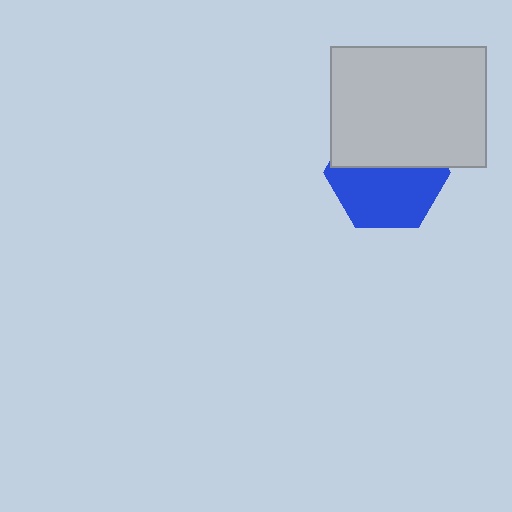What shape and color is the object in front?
The object in front is a light gray rectangle.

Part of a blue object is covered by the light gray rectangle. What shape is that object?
It is a hexagon.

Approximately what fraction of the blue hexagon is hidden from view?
Roughly 44% of the blue hexagon is hidden behind the light gray rectangle.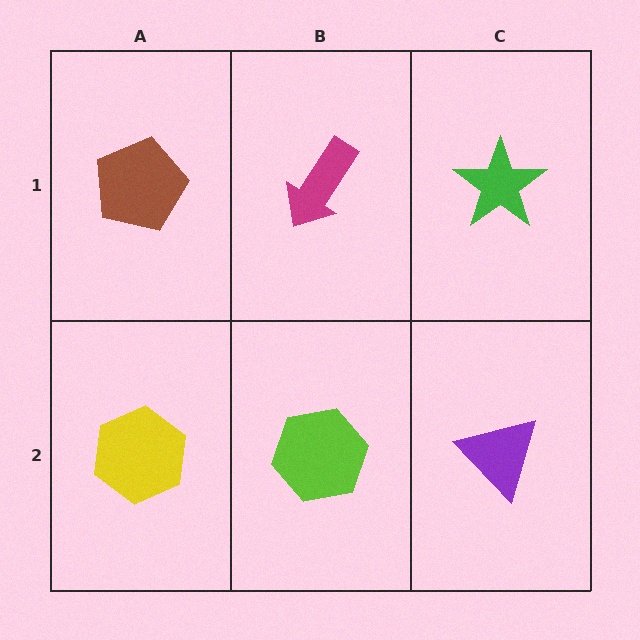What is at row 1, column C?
A green star.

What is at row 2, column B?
A lime hexagon.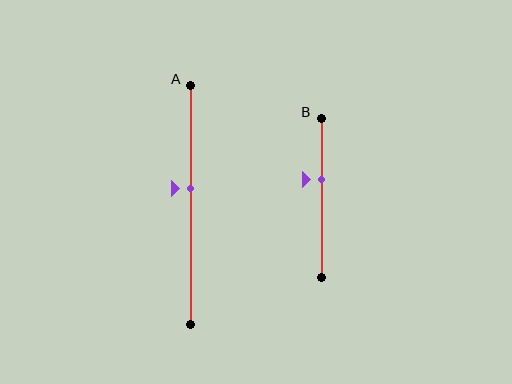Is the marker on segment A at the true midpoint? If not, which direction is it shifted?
No, the marker on segment A is shifted upward by about 7% of the segment length.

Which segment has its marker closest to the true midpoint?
Segment A has its marker closest to the true midpoint.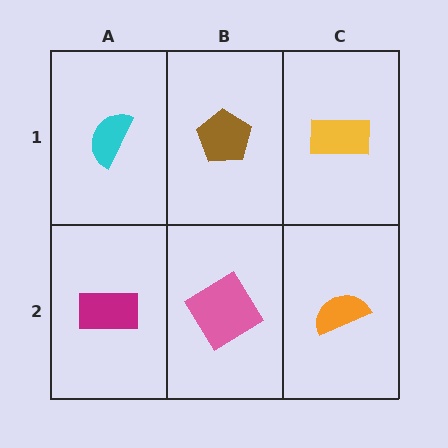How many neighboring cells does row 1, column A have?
2.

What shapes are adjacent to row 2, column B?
A brown pentagon (row 1, column B), a magenta rectangle (row 2, column A), an orange semicircle (row 2, column C).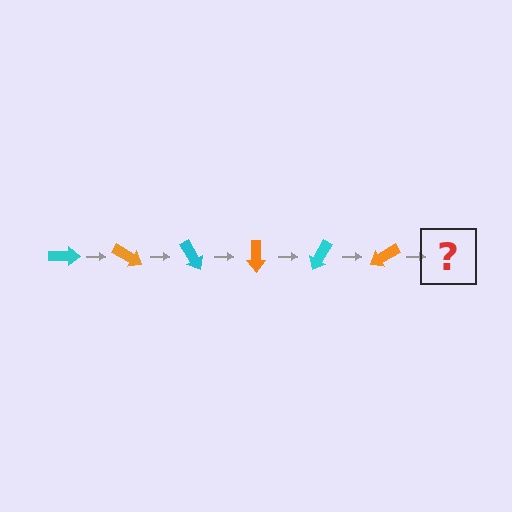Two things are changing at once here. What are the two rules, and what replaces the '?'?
The two rules are that it rotates 30 degrees each step and the color cycles through cyan and orange. The '?' should be a cyan arrow, rotated 180 degrees from the start.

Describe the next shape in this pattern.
It should be a cyan arrow, rotated 180 degrees from the start.